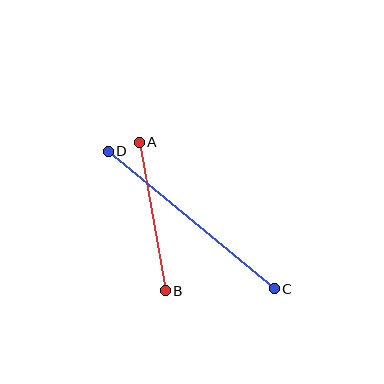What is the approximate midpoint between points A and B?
The midpoint is at approximately (152, 216) pixels.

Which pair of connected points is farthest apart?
Points C and D are farthest apart.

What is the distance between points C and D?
The distance is approximately 215 pixels.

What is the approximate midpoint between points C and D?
The midpoint is at approximately (191, 220) pixels.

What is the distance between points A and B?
The distance is approximately 151 pixels.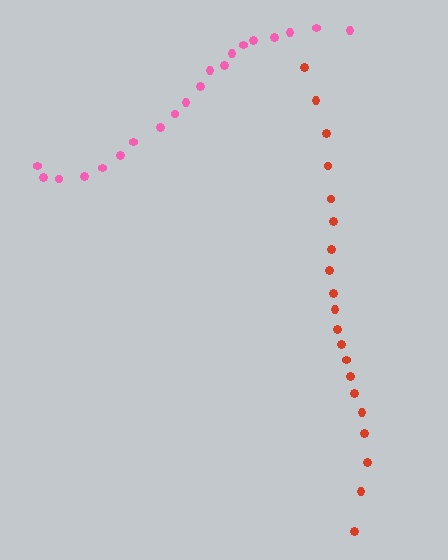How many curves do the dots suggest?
There are 2 distinct paths.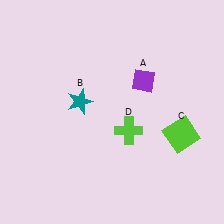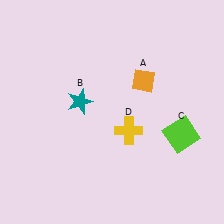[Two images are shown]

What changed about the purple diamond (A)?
In Image 1, A is purple. In Image 2, it changed to orange.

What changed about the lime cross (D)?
In Image 1, D is lime. In Image 2, it changed to yellow.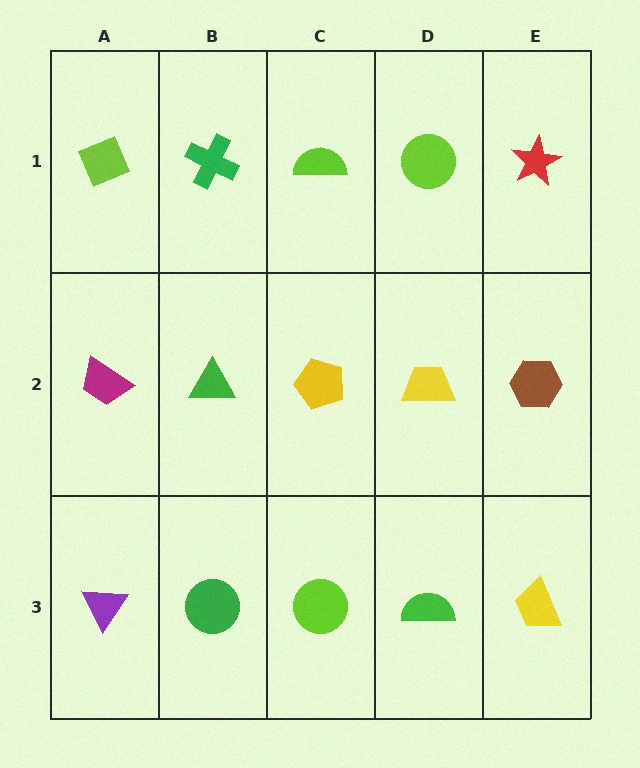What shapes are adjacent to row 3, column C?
A yellow pentagon (row 2, column C), a green circle (row 3, column B), a green semicircle (row 3, column D).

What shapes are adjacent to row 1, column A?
A magenta trapezoid (row 2, column A), a green cross (row 1, column B).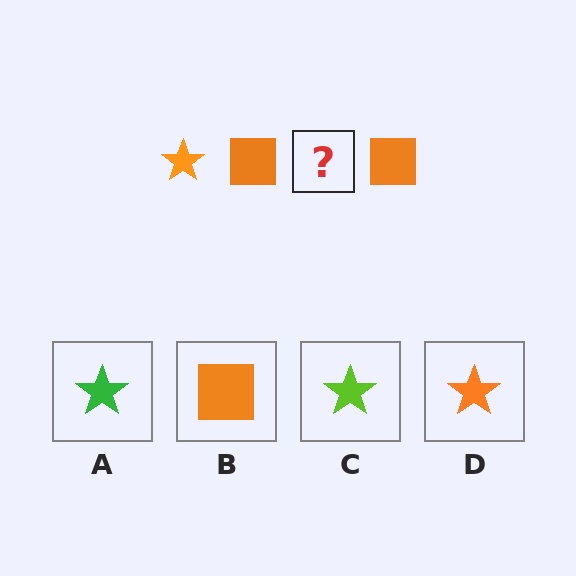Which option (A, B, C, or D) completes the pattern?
D.